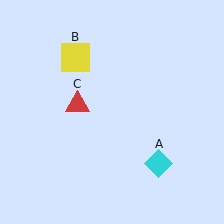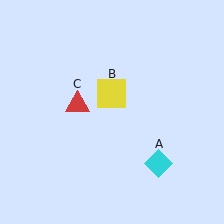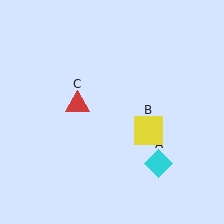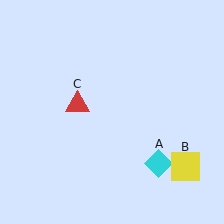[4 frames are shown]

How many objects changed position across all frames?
1 object changed position: yellow square (object B).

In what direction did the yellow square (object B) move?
The yellow square (object B) moved down and to the right.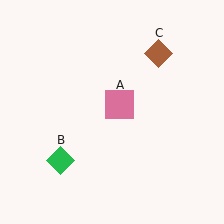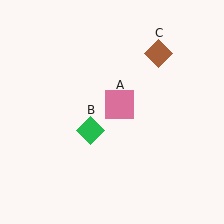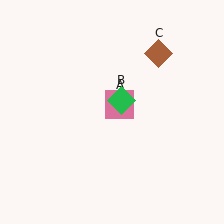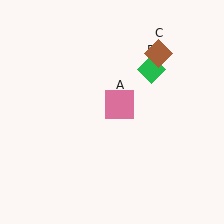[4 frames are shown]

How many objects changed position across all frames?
1 object changed position: green diamond (object B).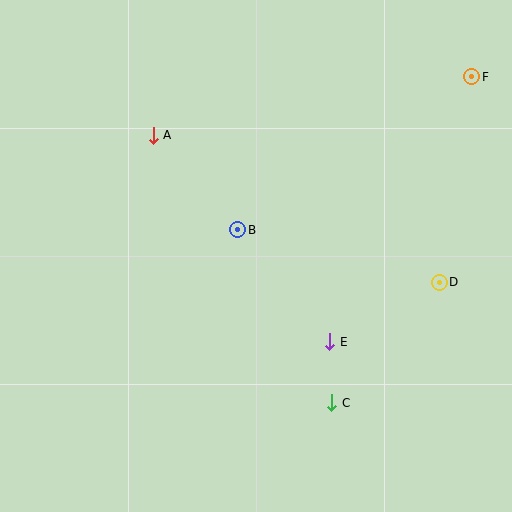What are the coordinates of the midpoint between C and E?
The midpoint between C and E is at (331, 372).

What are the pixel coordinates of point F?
Point F is at (472, 77).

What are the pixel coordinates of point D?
Point D is at (439, 282).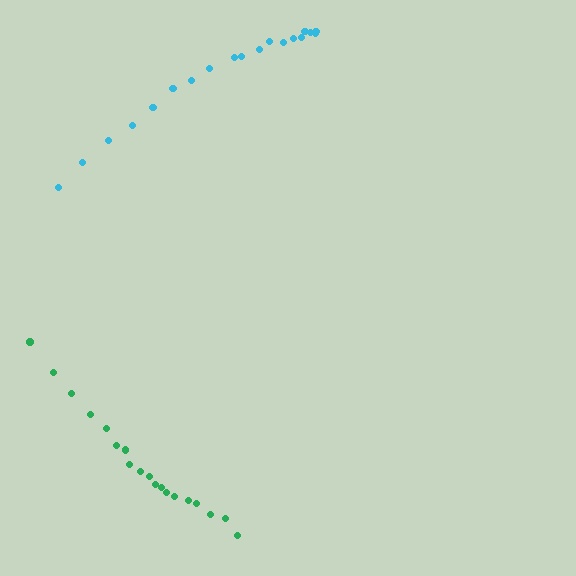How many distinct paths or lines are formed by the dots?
There are 2 distinct paths.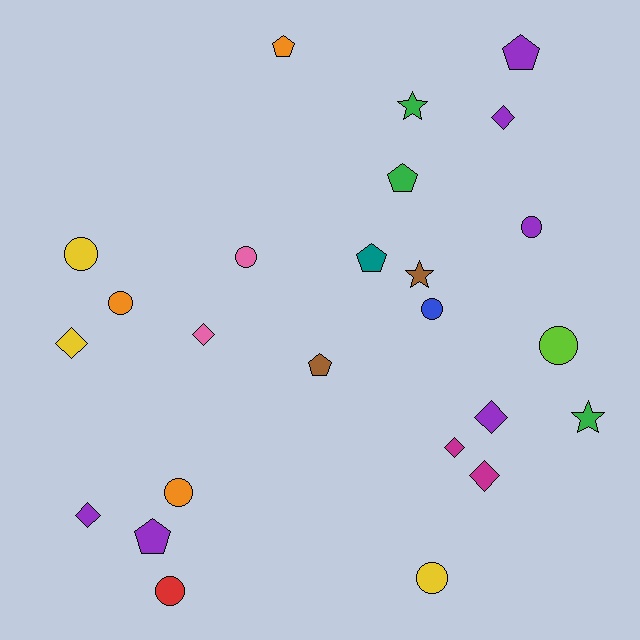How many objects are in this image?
There are 25 objects.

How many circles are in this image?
There are 9 circles.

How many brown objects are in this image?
There are 2 brown objects.